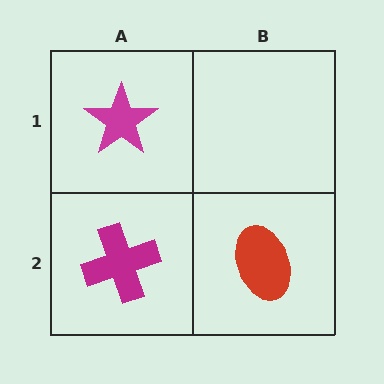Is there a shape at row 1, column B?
No, that cell is empty.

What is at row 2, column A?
A magenta cross.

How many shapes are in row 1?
1 shape.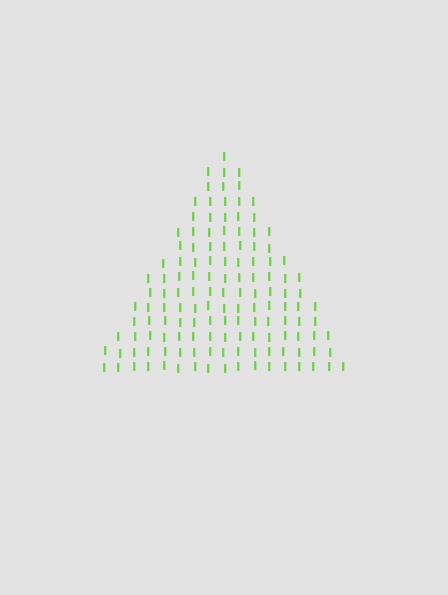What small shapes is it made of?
It is made of small letter I's.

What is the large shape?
The large shape is a triangle.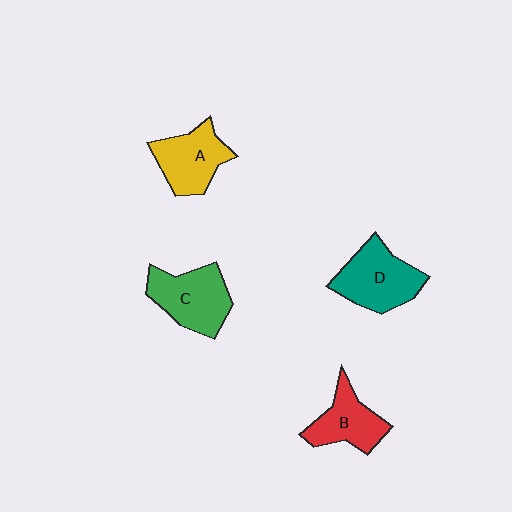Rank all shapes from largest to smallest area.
From largest to smallest: D (teal), C (green), A (yellow), B (red).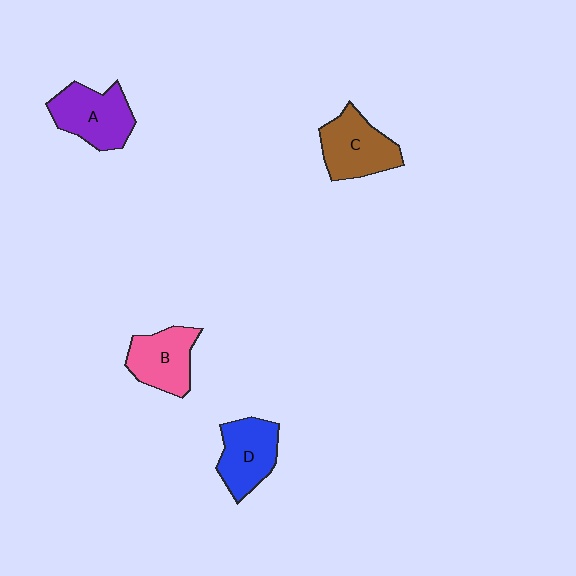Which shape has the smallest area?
Shape B (pink).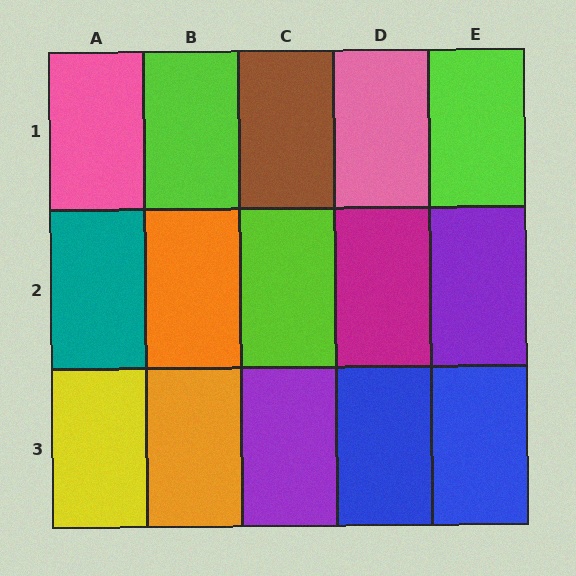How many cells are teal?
1 cell is teal.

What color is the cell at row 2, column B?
Orange.